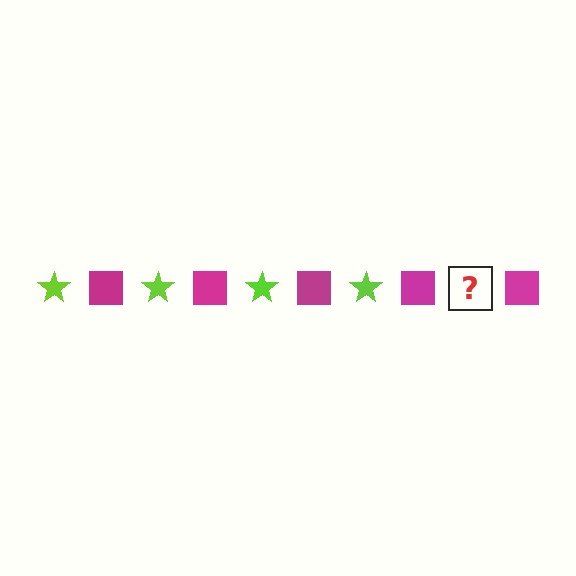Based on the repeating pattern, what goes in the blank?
The blank should be a lime star.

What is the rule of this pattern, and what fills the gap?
The rule is that the pattern alternates between lime star and magenta square. The gap should be filled with a lime star.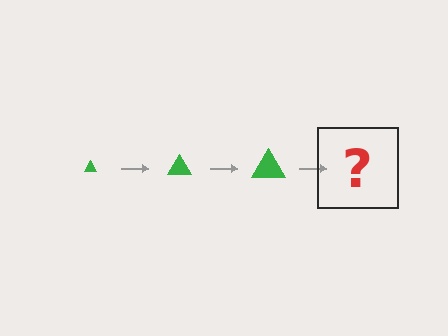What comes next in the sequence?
The next element should be a green triangle, larger than the previous one.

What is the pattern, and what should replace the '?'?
The pattern is that the triangle gets progressively larger each step. The '?' should be a green triangle, larger than the previous one.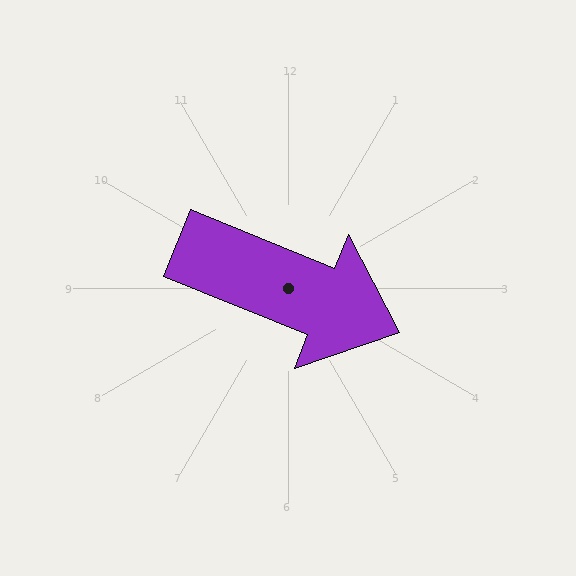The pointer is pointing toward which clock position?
Roughly 4 o'clock.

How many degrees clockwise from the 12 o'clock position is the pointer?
Approximately 112 degrees.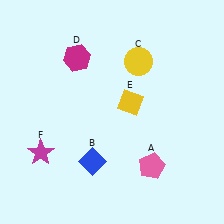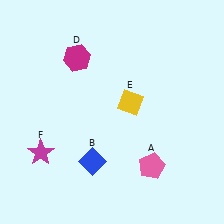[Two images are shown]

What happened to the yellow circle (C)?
The yellow circle (C) was removed in Image 2. It was in the top-right area of Image 1.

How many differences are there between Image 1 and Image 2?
There is 1 difference between the two images.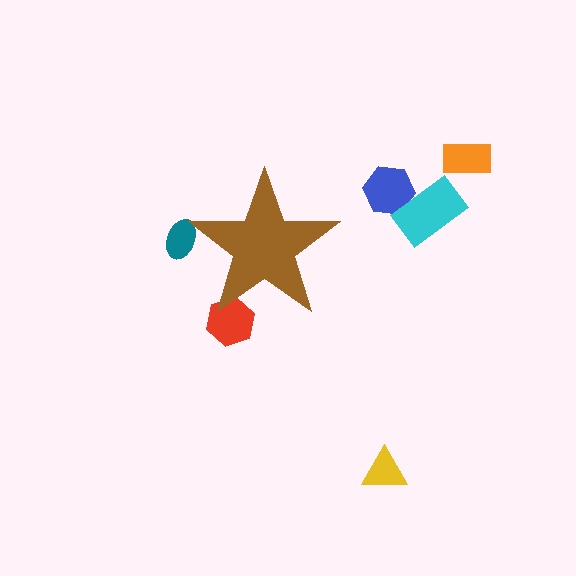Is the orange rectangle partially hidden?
No, the orange rectangle is fully visible.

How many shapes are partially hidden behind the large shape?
2 shapes are partially hidden.